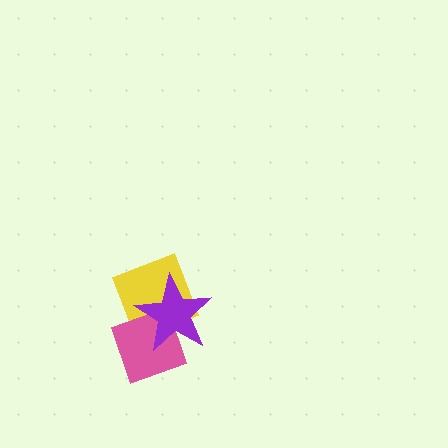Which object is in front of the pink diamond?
The purple star is in front of the pink diamond.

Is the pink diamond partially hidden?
Yes, it is partially covered by another shape.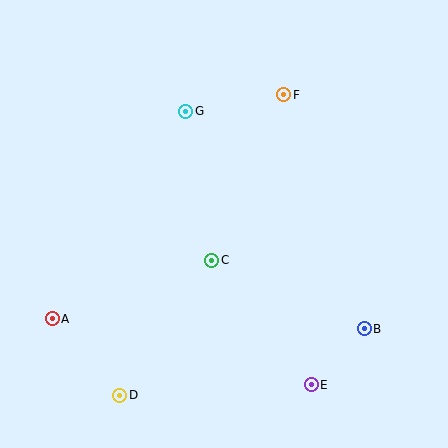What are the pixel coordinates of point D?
Point D is at (120, 395).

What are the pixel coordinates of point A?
Point A is at (52, 319).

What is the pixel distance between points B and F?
The distance between B and F is 247 pixels.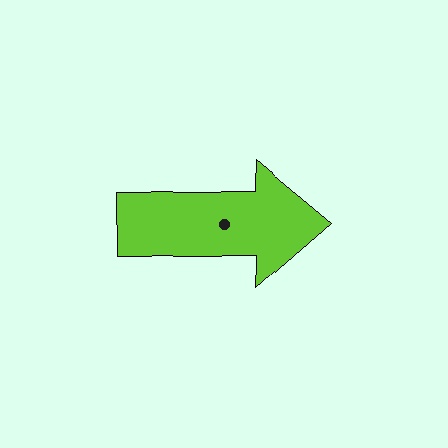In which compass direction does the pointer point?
East.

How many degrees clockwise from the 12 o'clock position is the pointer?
Approximately 89 degrees.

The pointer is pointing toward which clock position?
Roughly 3 o'clock.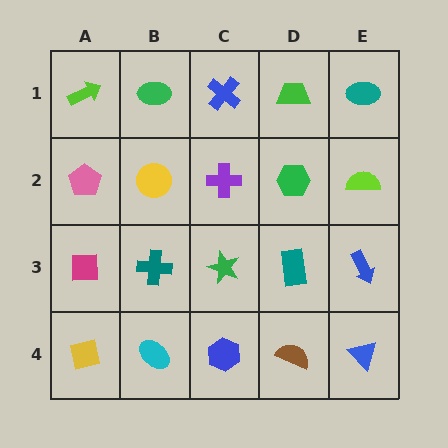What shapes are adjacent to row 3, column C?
A purple cross (row 2, column C), a blue hexagon (row 4, column C), a teal cross (row 3, column B), a teal rectangle (row 3, column D).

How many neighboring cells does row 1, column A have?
2.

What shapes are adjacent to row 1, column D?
A green hexagon (row 2, column D), a blue cross (row 1, column C), a teal ellipse (row 1, column E).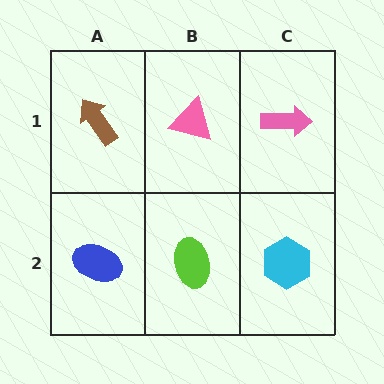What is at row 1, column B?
A pink triangle.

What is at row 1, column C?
A pink arrow.